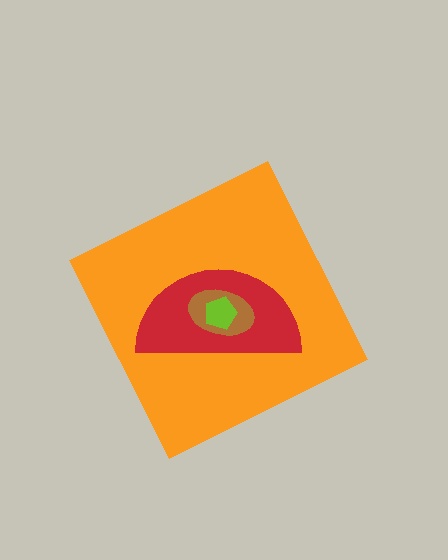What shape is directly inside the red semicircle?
The brown ellipse.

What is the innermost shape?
The lime pentagon.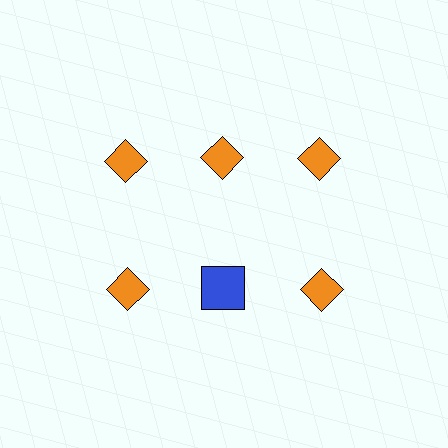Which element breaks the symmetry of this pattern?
The blue square in the second row, second from left column breaks the symmetry. All other shapes are orange diamonds.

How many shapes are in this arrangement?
There are 6 shapes arranged in a grid pattern.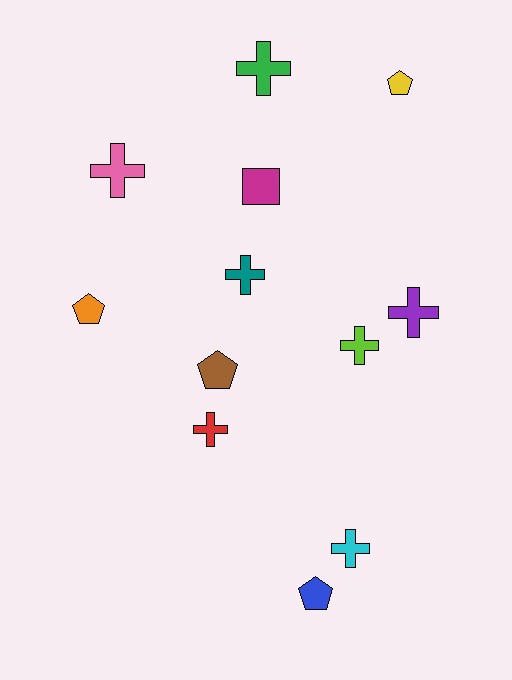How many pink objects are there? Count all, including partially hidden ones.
There is 1 pink object.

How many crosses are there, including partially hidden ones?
There are 7 crosses.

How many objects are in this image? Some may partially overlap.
There are 12 objects.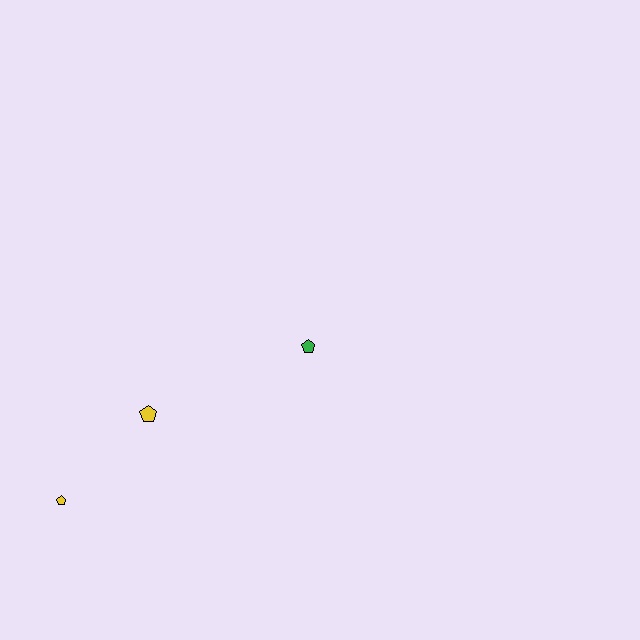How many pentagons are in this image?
There are 3 pentagons.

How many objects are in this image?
There are 3 objects.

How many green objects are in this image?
There is 1 green object.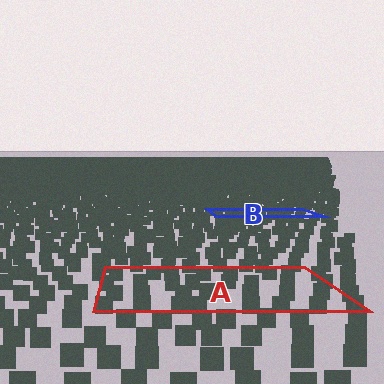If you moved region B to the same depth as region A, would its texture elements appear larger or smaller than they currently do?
They would appear larger. At a closer depth, the same texture elements are projected at a bigger on-screen size.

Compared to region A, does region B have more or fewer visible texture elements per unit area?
Region B has more texture elements per unit area — they are packed more densely because it is farther away.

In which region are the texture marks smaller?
The texture marks are smaller in region B, because it is farther away.